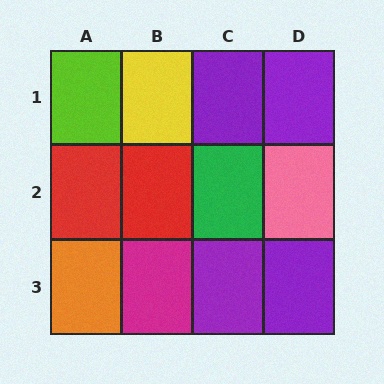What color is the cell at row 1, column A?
Lime.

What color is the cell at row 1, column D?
Purple.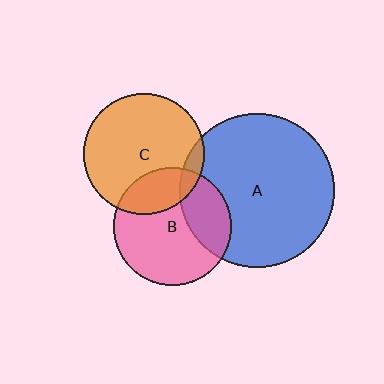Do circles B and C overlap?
Yes.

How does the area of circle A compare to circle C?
Approximately 1.6 times.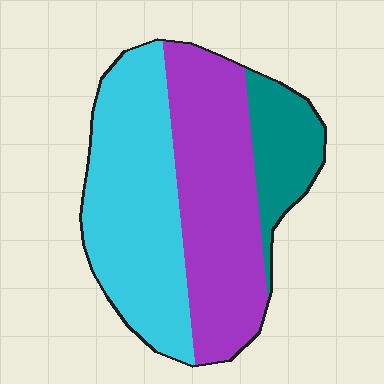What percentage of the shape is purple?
Purple takes up about two fifths (2/5) of the shape.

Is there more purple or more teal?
Purple.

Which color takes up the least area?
Teal, at roughly 15%.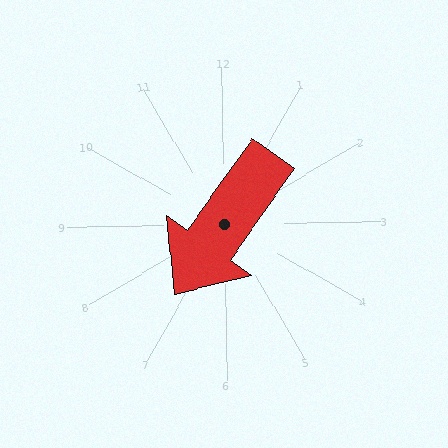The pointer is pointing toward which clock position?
Roughly 7 o'clock.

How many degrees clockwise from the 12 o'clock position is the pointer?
Approximately 216 degrees.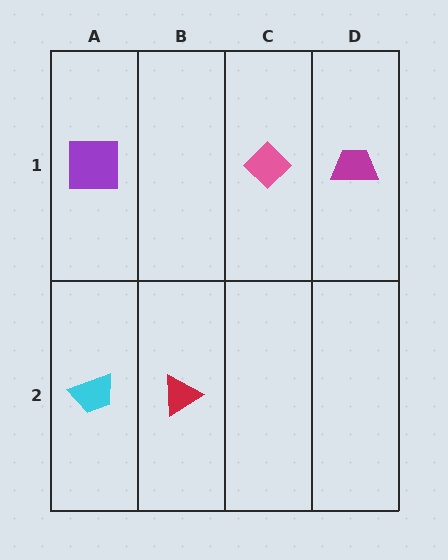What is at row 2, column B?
A red triangle.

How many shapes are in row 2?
2 shapes.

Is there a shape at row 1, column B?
No, that cell is empty.